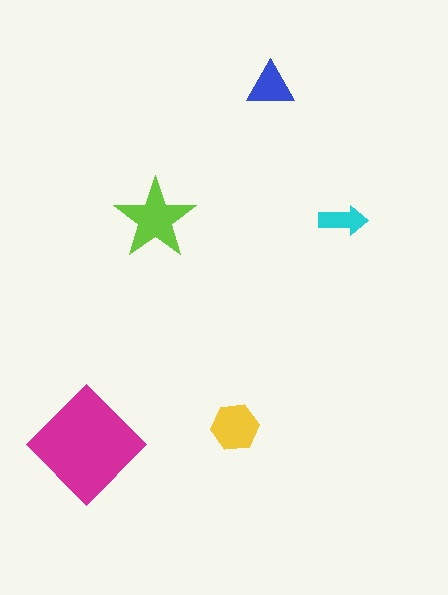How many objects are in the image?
There are 5 objects in the image.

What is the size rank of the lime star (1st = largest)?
2nd.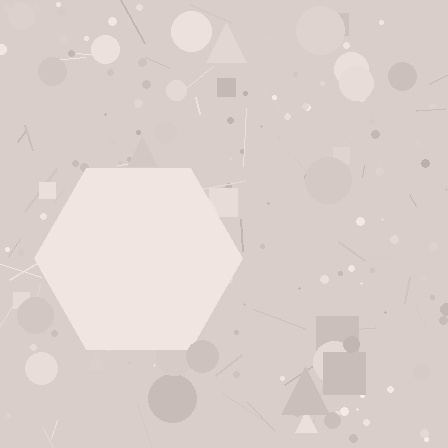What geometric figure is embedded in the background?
A hexagon is embedded in the background.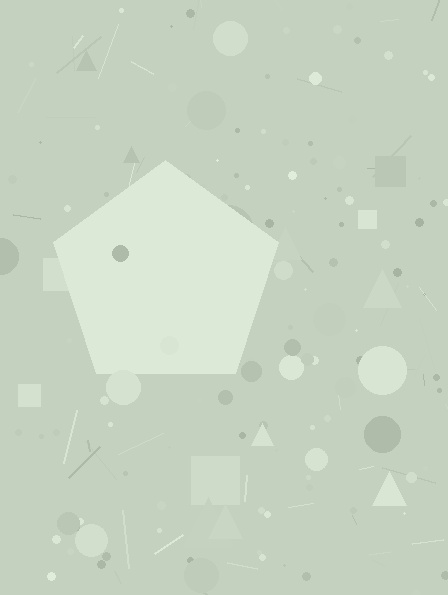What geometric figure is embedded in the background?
A pentagon is embedded in the background.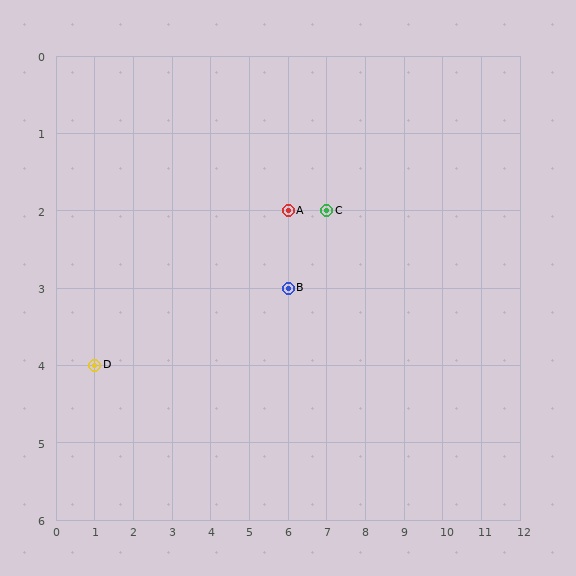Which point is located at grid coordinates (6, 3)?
Point B is at (6, 3).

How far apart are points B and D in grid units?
Points B and D are 5 columns and 1 row apart (about 5.1 grid units diagonally).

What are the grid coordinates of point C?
Point C is at grid coordinates (7, 2).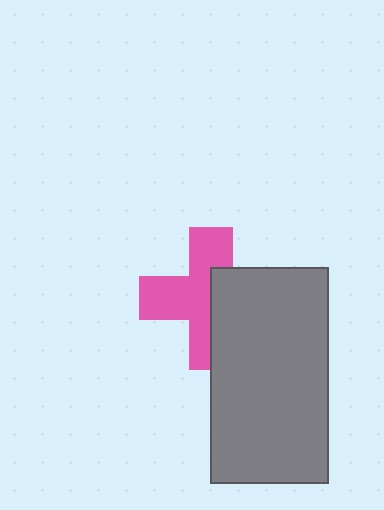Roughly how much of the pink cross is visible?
About half of it is visible (roughly 57%).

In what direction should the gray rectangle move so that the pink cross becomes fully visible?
The gray rectangle should move right. That is the shortest direction to clear the overlap and leave the pink cross fully visible.